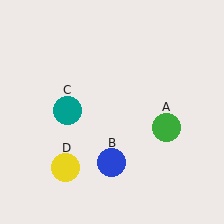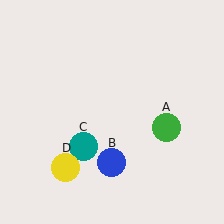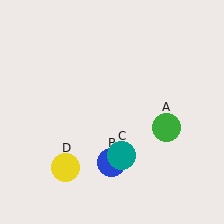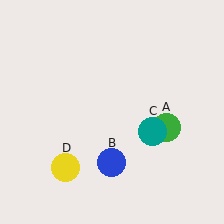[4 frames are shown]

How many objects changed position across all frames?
1 object changed position: teal circle (object C).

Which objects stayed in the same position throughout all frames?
Green circle (object A) and blue circle (object B) and yellow circle (object D) remained stationary.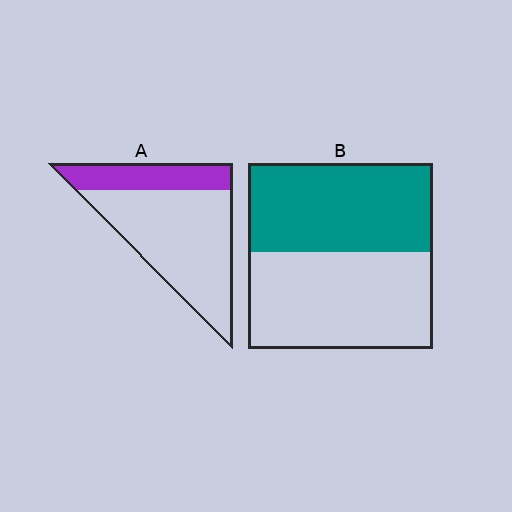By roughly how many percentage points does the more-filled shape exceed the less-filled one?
By roughly 20 percentage points (B over A).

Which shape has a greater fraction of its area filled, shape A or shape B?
Shape B.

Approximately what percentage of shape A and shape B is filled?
A is approximately 25% and B is approximately 50%.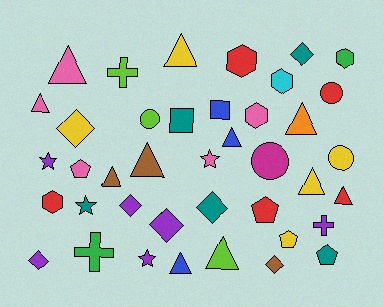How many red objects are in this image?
There are 5 red objects.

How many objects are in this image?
There are 40 objects.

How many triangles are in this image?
There are 11 triangles.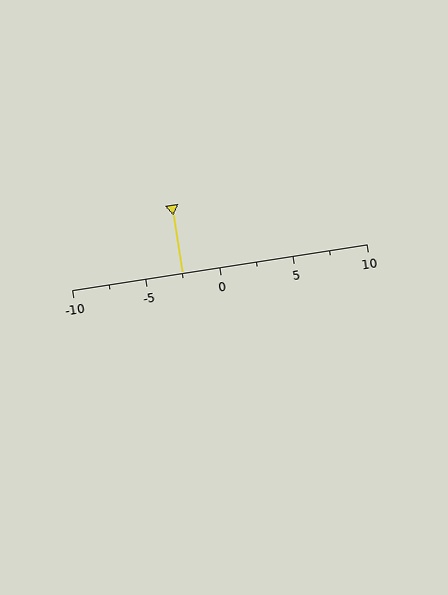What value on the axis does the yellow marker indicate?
The marker indicates approximately -2.5.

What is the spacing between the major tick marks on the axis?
The major ticks are spaced 5 apart.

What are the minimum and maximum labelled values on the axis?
The axis runs from -10 to 10.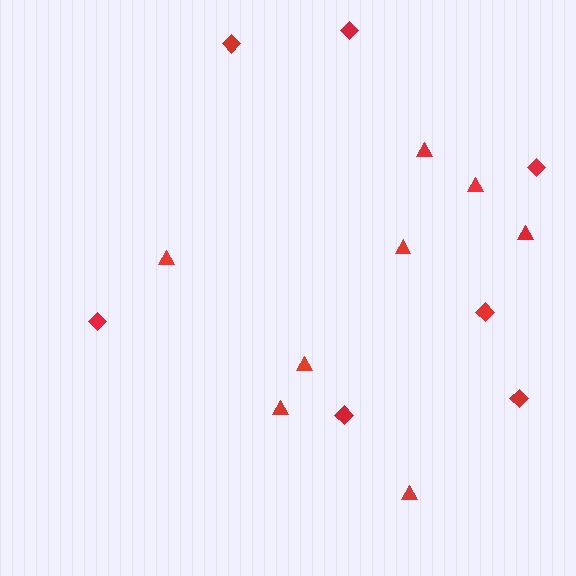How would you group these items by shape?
There are 2 groups: one group of diamonds (7) and one group of triangles (8).